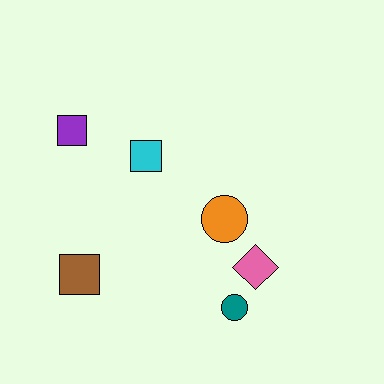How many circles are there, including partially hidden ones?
There are 2 circles.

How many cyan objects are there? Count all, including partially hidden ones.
There is 1 cyan object.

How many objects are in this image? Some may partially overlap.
There are 6 objects.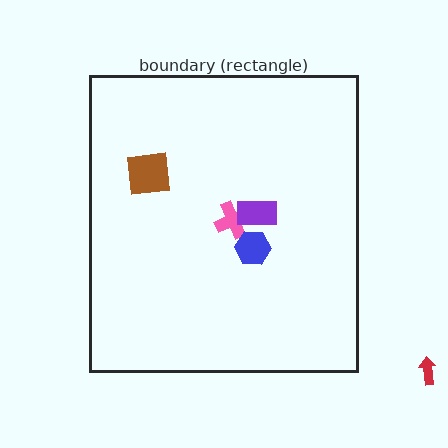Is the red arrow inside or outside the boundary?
Outside.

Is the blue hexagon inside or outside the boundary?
Inside.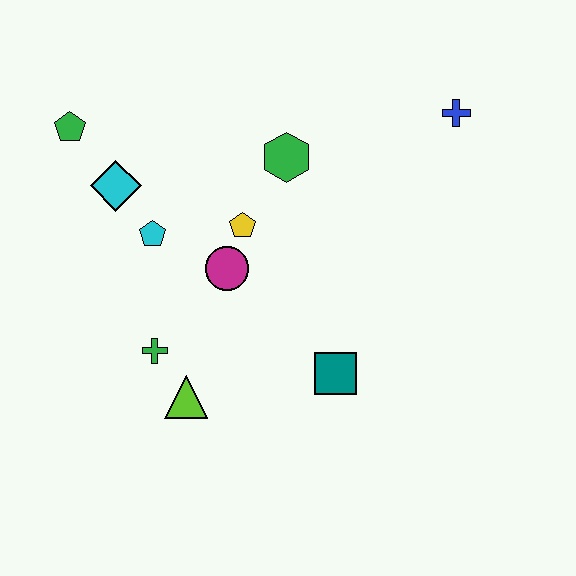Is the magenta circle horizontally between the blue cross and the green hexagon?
No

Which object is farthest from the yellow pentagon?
The blue cross is farthest from the yellow pentagon.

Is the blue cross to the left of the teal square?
No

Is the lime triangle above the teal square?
No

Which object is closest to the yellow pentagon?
The magenta circle is closest to the yellow pentagon.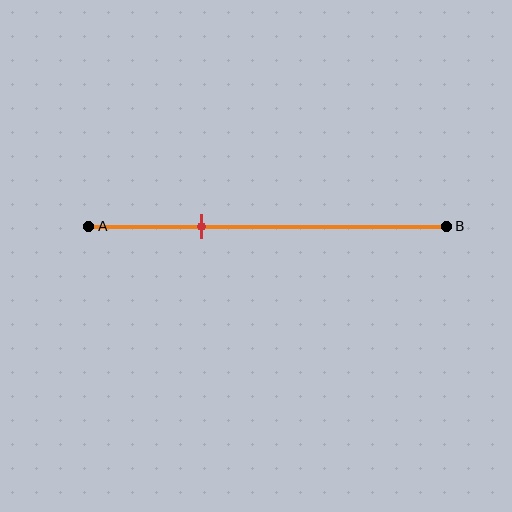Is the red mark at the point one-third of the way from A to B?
Yes, the mark is approximately at the one-third point.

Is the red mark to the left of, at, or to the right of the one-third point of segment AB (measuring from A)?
The red mark is approximately at the one-third point of segment AB.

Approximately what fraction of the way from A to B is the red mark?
The red mark is approximately 30% of the way from A to B.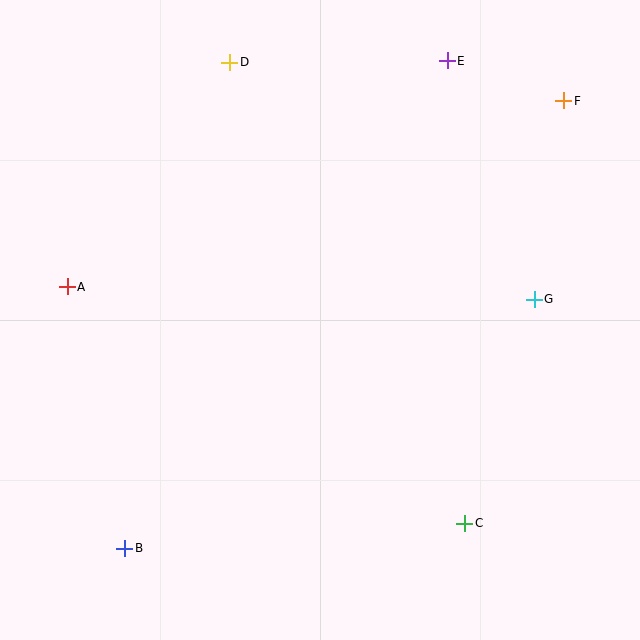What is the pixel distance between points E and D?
The distance between E and D is 217 pixels.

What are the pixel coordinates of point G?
Point G is at (534, 299).